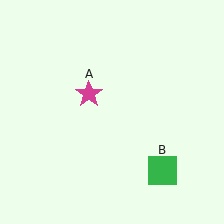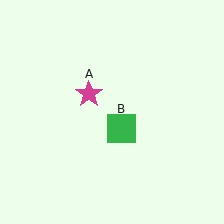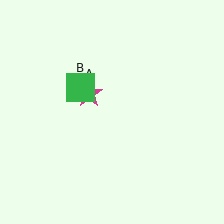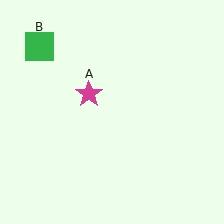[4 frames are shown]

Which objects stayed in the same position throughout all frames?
Magenta star (object A) remained stationary.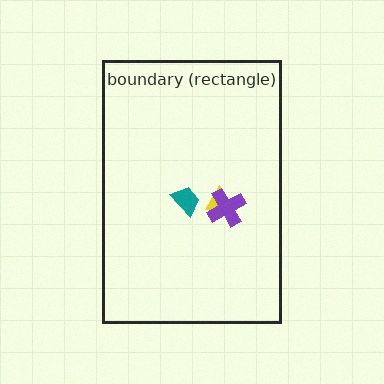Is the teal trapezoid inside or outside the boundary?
Inside.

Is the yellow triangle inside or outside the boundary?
Inside.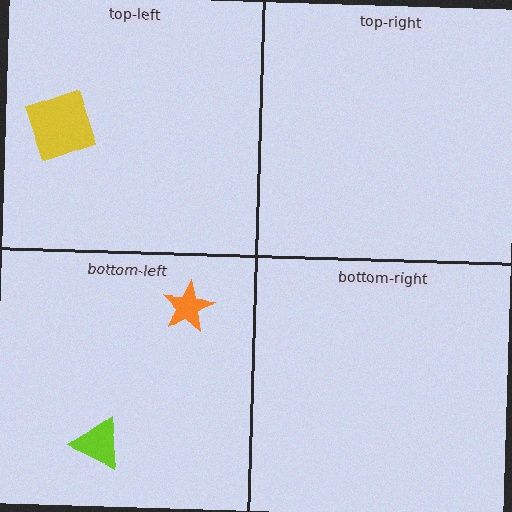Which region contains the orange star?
The bottom-left region.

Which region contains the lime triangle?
The bottom-left region.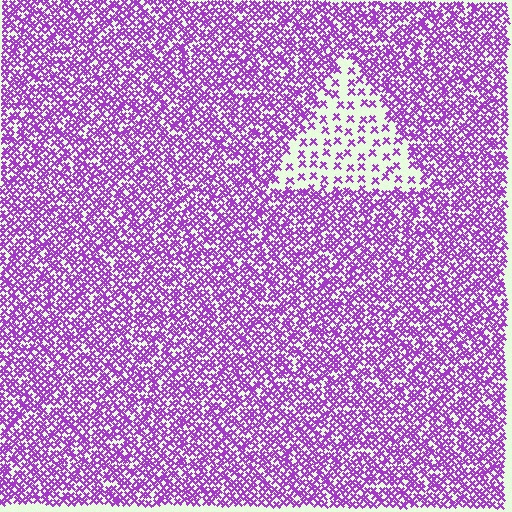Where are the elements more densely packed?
The elements are more densely packed outside the triangle boundary.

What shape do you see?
I see a triangle.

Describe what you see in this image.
The image contains small purple elements arranged at two different densities. A triangle-shaped region is visible where the elements are less densely packed than the surrounding area.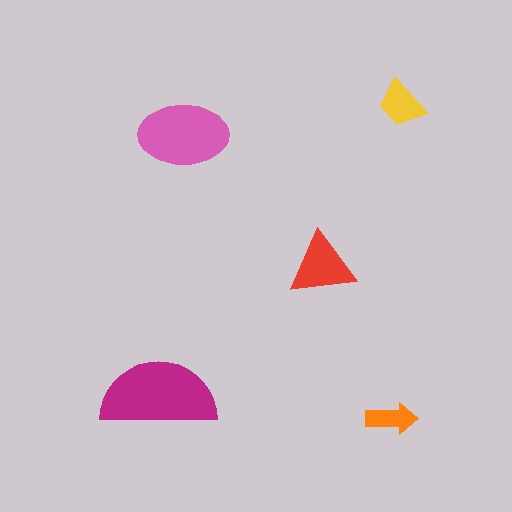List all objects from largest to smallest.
The magenta semicircle, the pink ellipse, the red triangle, the yellow trapezoid, the orange arrow.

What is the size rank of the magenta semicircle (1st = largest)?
1st.